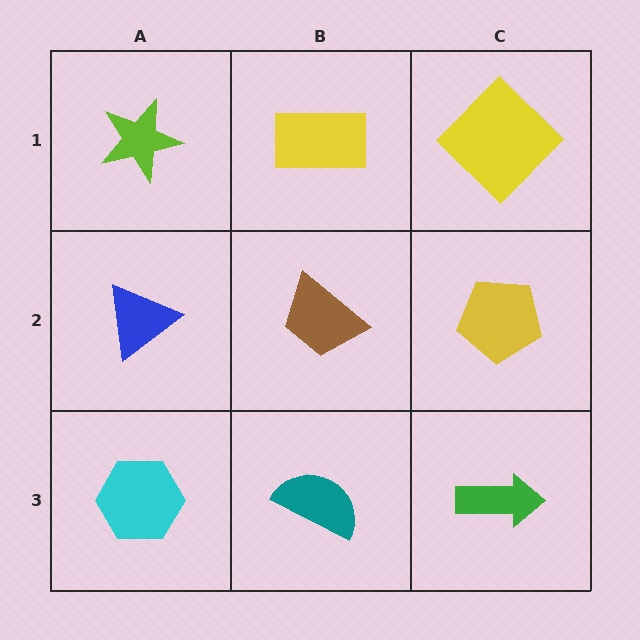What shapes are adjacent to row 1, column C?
A yellow pentagon (row 2, column C), a yellow rectangle (row 1, column B).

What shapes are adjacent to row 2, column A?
A lime star (row 1, column A), a cyan hexagon (row 3, column A), a brown trapezoid (row 2, column B).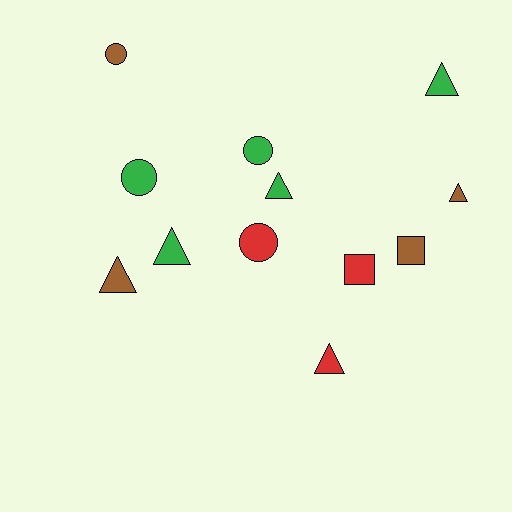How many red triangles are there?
There is 1 red triangle.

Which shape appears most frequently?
Triangle, with 6 objects.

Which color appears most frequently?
Green, with 5 objects.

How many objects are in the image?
There are 12 objects.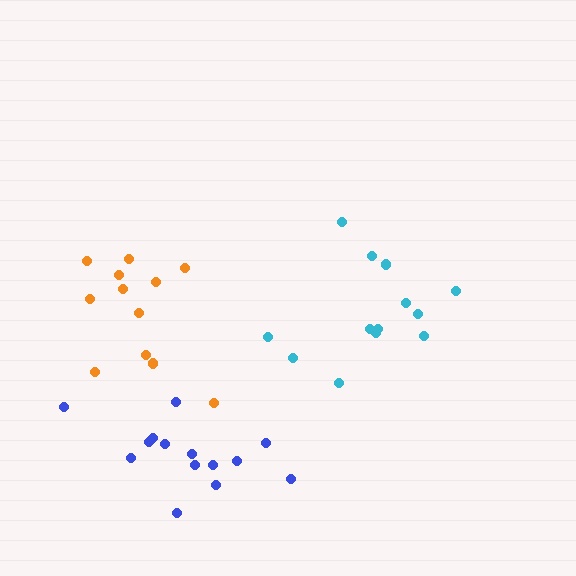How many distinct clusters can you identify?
There are 3 distinct clusters.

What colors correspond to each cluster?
The clusters are colored: cyan, orange, blue.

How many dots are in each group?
Group 1: 13 dots, Group 2: 12 dots, Group 3: 14 dots (39 total).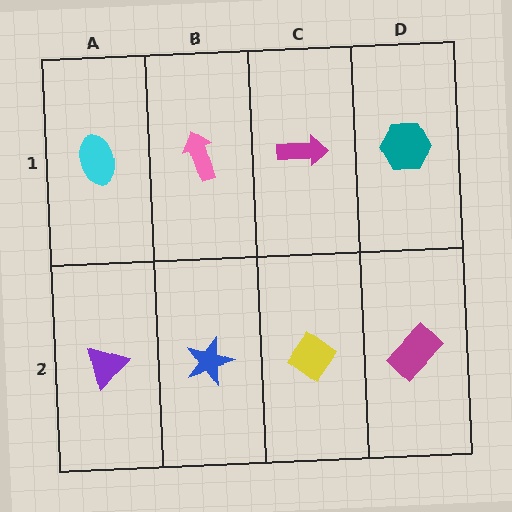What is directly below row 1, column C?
A yellow diamond.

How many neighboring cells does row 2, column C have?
3.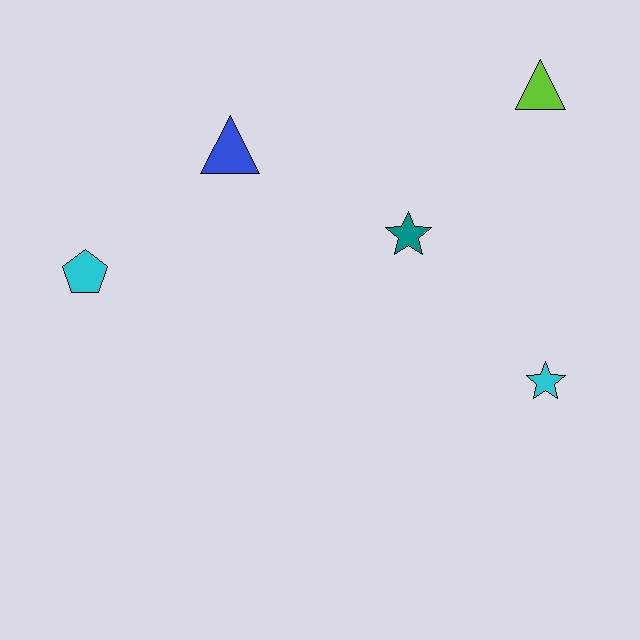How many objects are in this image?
There are 5 objects.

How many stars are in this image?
There are 2 stars.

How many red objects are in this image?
There are no red objects.